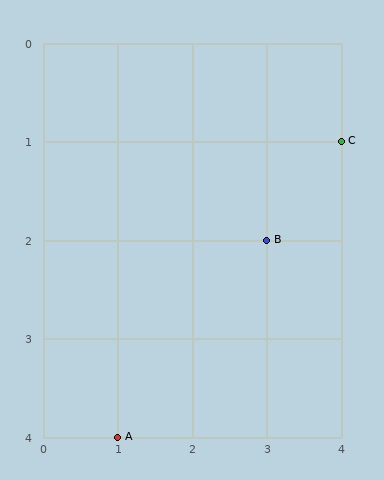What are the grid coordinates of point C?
Point C is at grid coordinates (4, 1).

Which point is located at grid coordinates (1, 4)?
Point A is at (1, 4).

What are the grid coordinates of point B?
Point B is at grid coordinates (3, 2).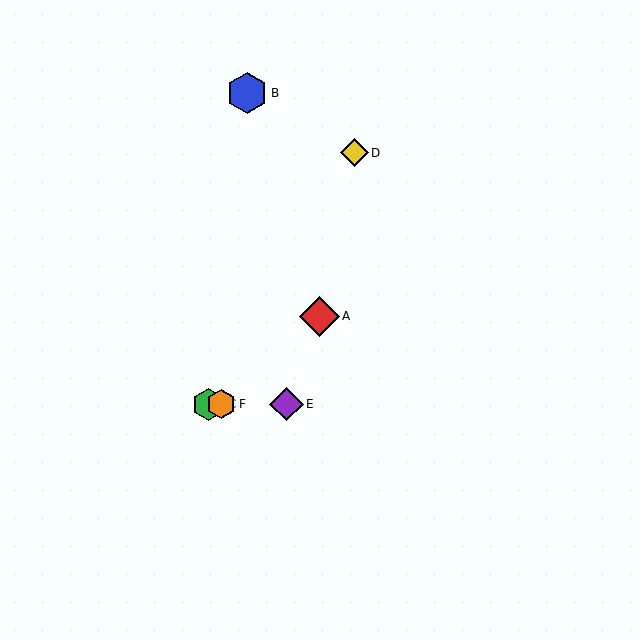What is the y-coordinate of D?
Object D is at y≈153.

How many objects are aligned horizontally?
3 objects (C, E, F) are aligned horizontally.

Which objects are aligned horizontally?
Objects C, E, F are aligned horizontally.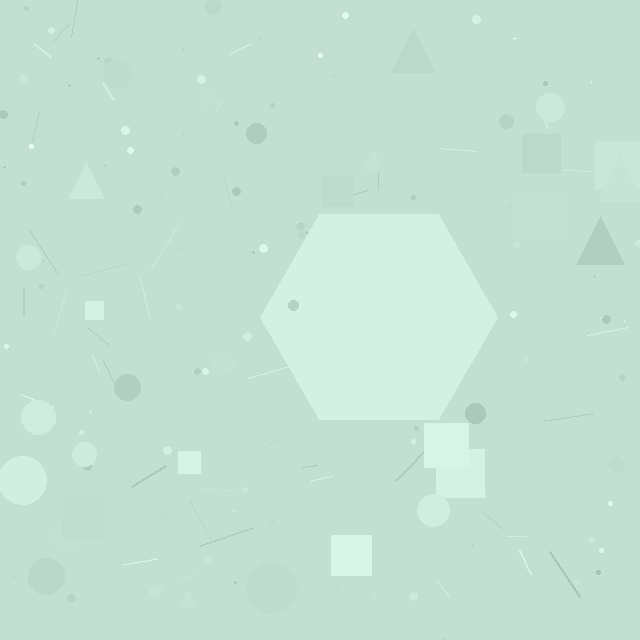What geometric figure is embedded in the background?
A hexagon is embedded in the background.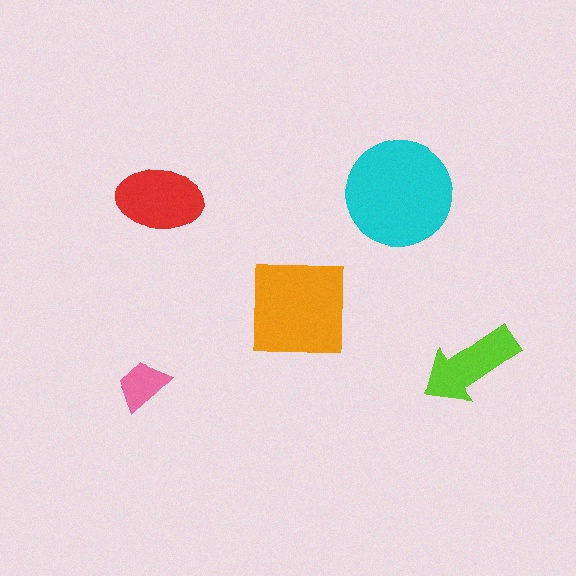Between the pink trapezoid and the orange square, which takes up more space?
The orange square.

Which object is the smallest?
The pink trapezoid.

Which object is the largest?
The cyan circle.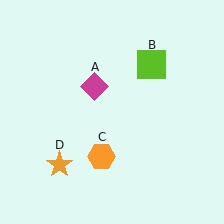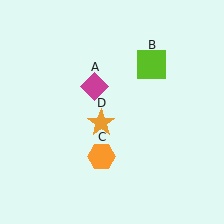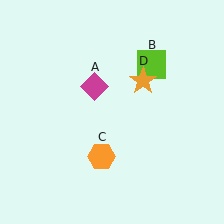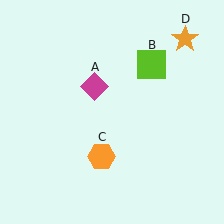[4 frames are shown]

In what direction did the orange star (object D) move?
The orange star (object D) moved up and to the right.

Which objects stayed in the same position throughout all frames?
Magenta diamond (object A) and lime square (object B) and orange hexagon (object C) remained stationary.